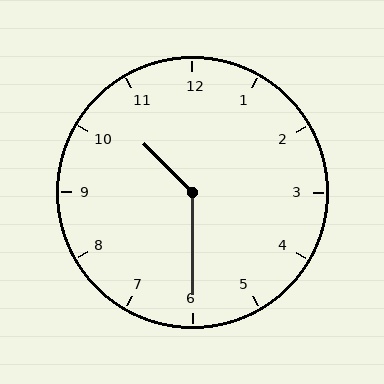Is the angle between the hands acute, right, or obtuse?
It is obtuse.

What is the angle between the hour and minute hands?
Approximately 135 degrees.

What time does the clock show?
10:30.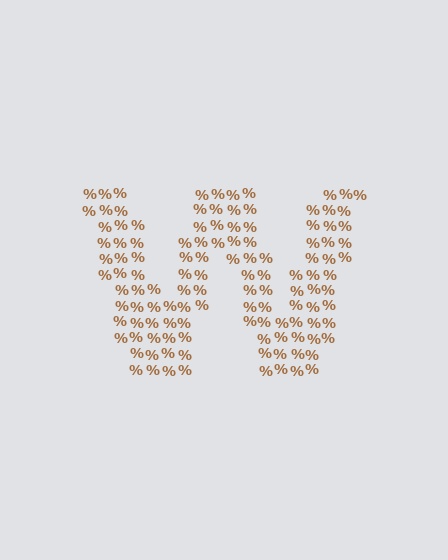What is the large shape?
The large shape is the letter W.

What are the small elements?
The small elements are percent signs.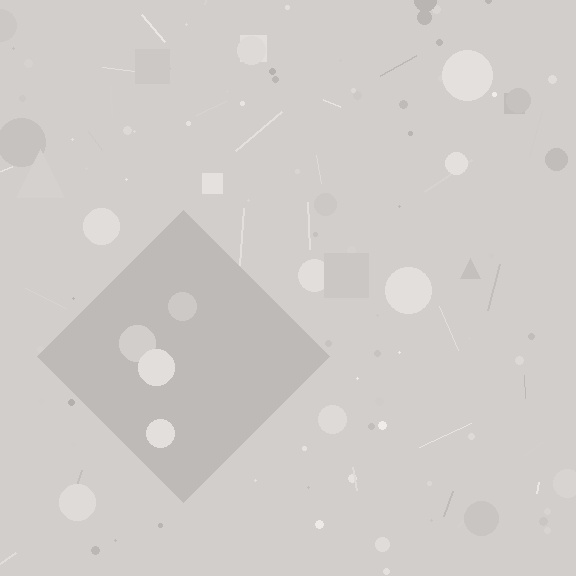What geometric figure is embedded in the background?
A diamond is embedded in the background.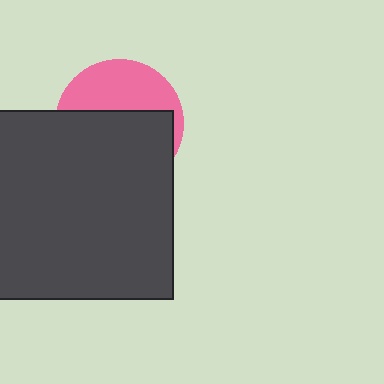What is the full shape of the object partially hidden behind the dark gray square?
The partially hidden object is a pink circle.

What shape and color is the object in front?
The object in front is a dark gray square.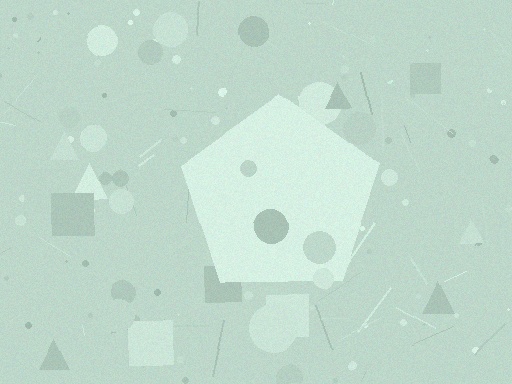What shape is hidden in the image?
A pentagon is hidden in the image.